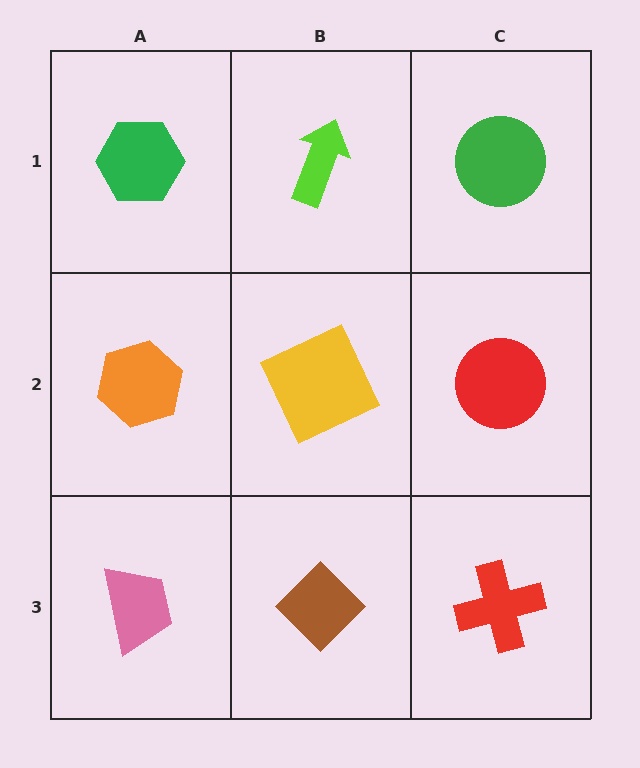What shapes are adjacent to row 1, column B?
A yellow square (row 2, column B), a green hexagon (row 1, column A), a green circle (row 1, column C).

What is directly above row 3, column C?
A red circle.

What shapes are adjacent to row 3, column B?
A yellow square (row 2, column B), a pink trapezoid (row 3, column A), a red cross (row 3, column C).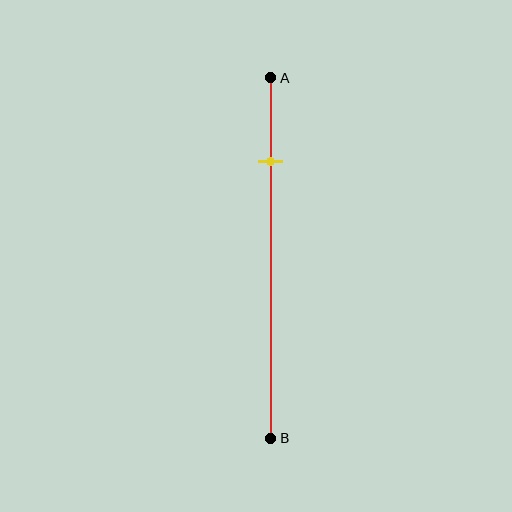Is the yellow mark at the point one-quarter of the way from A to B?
Yes, the mark is approximately at the one-quarter point.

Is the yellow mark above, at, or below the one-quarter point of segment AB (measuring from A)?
The yellow mark is approximately at the one-quarter point of segment AB.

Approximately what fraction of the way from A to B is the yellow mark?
The yellow mark is approximately 25% of the way from A to B.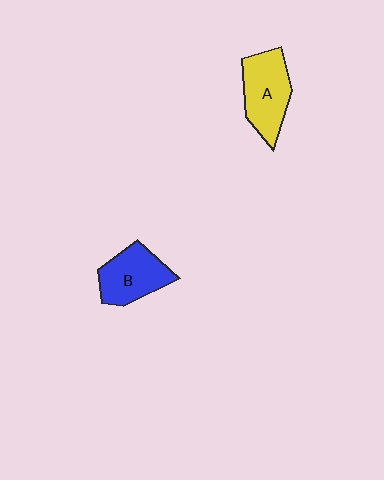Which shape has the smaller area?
Shape B (blue).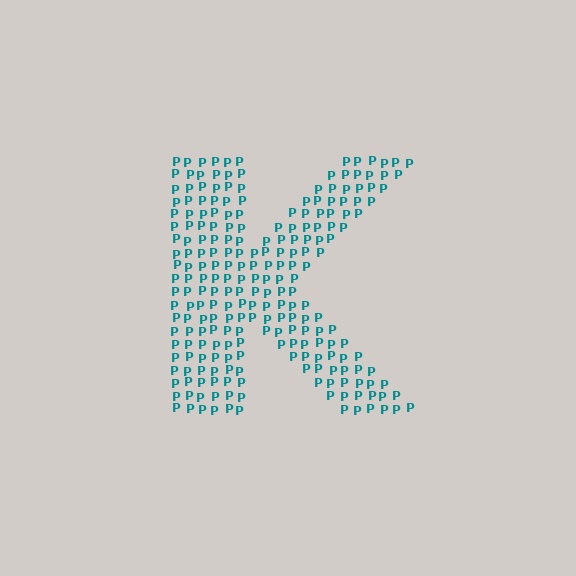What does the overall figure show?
The overall figure shows the letter K.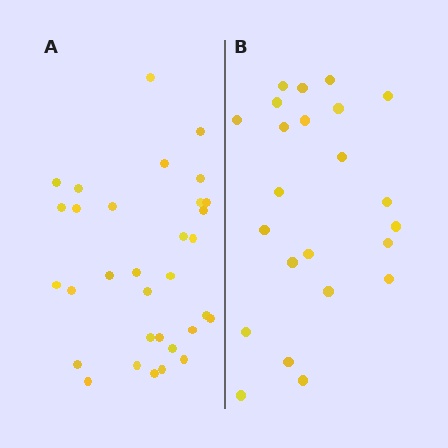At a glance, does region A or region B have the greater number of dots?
Region A (the left region) has more dots.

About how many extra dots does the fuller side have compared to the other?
Region A has roughly 8 or so more dots than region B.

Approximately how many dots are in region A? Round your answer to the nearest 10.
About 30 dots. (The exact count is 32, which rounds to 30.)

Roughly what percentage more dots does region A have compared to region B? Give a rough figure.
About 40% more.